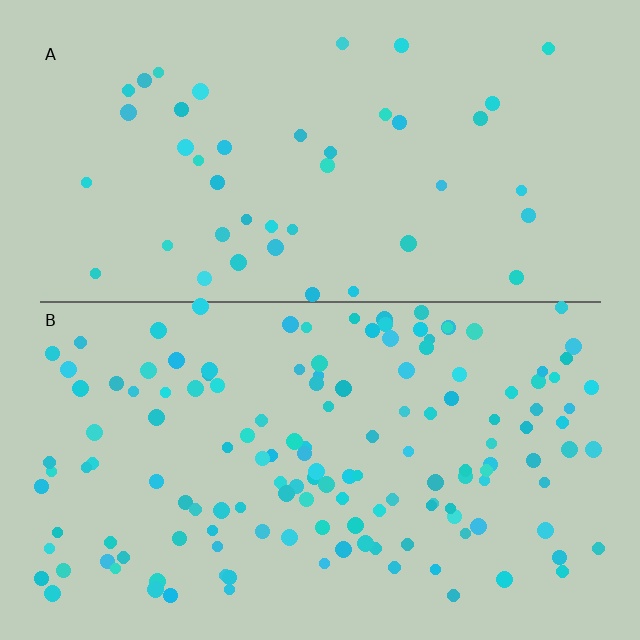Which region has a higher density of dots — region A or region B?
B (the bottom).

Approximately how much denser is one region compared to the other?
Approximately 3.3× — region B over region A.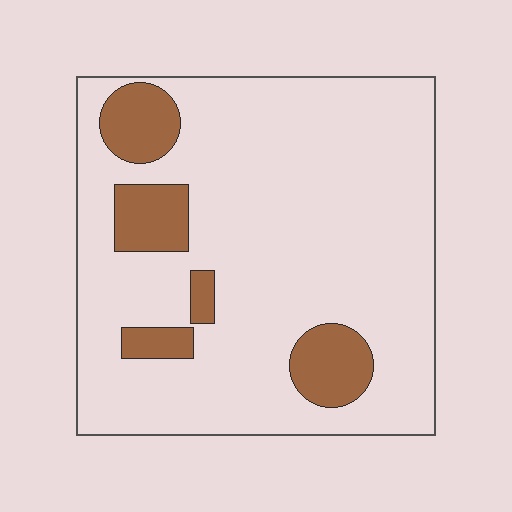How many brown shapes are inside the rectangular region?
5.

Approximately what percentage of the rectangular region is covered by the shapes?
Approximately 15%.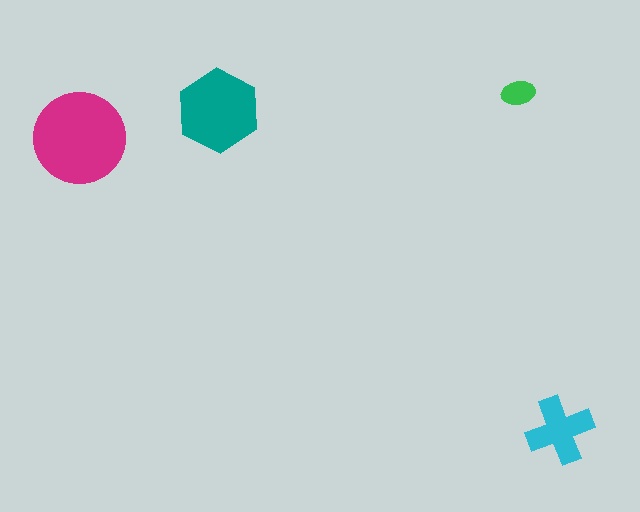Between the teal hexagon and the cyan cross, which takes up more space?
The teal hexagon.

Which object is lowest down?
The cyan cross is bottommost.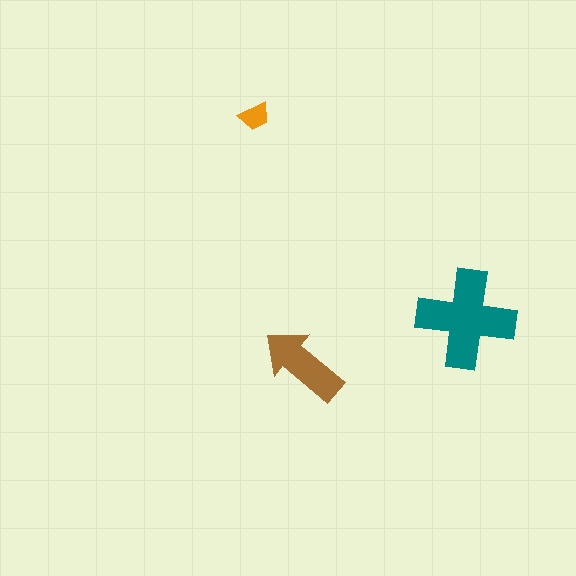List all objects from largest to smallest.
The teal cross, the brown arrow, the orange trapezoid.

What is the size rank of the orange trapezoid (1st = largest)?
3rd.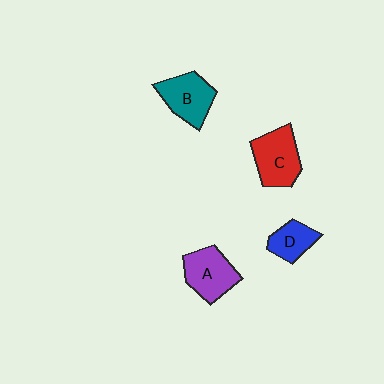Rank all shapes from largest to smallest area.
From largest to smallest: C (red), A (purple), B (teal), D (blue).